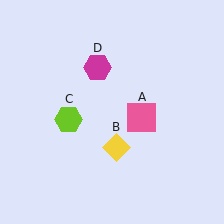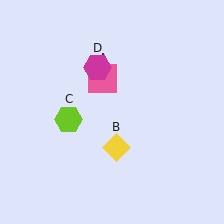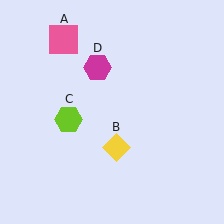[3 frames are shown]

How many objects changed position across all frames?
1 object changed position: pink square (object A).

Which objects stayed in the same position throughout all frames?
Yellow diamond (object B) and lime hexagon (object C) and magenta hexagon (object D) remained stationary.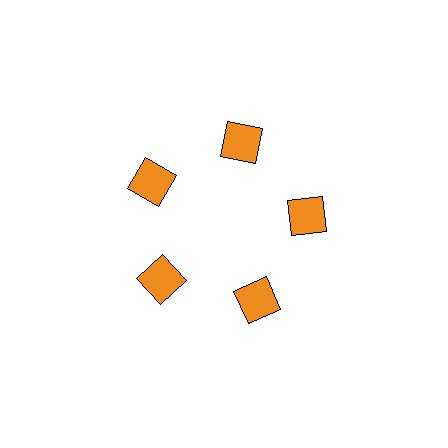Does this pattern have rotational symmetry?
Yes, this pattern has 5-fold rotational symmetry. It looks the same after rotating 72 degrees around the center.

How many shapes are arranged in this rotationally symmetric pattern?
There are 5 shapes, arranged in 5 groups of 1.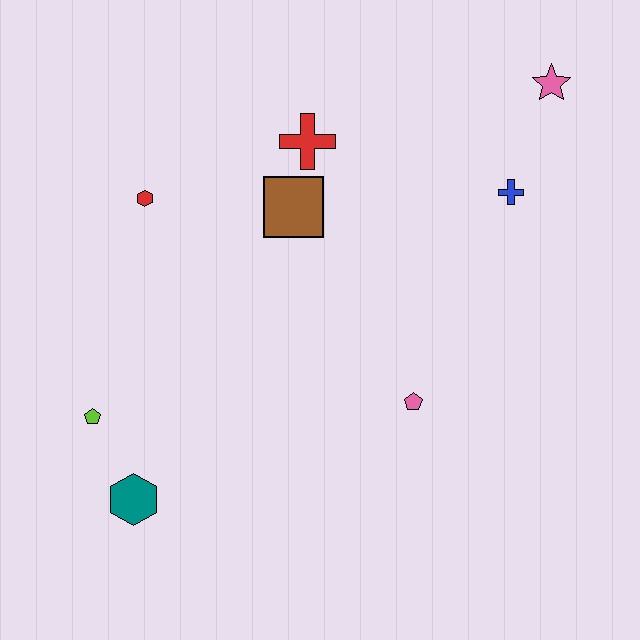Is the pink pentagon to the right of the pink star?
No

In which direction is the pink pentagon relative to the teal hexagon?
The pink pentagon is to the right of the teal hexagon.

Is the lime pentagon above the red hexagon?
No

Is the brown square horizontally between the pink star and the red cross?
No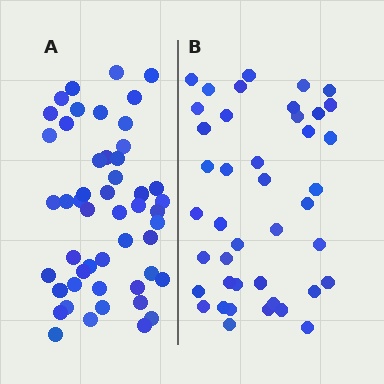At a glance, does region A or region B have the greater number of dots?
Region A (the left region) has more dots.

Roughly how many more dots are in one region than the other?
Region A has roughly 8 or so more dots than region B.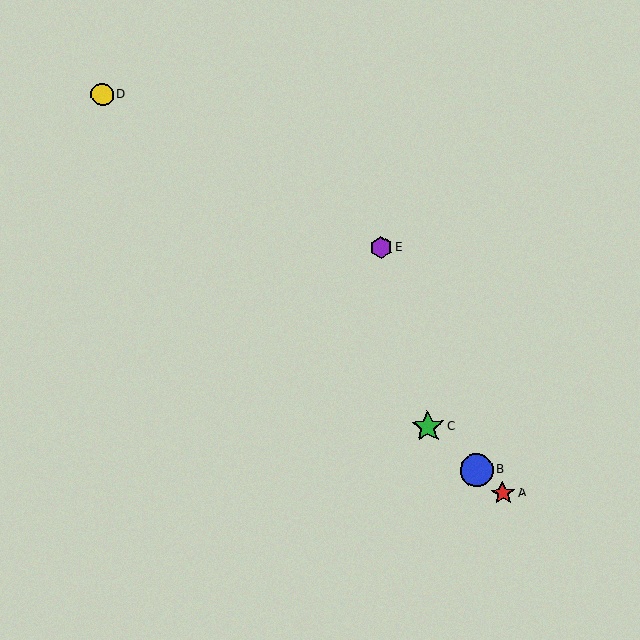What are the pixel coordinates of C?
Object C is at (428, 427).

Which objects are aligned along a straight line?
Objects A, B, C are aligned along a straight line.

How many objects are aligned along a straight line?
3 objects (A, B, C) are aligned along a straight line.